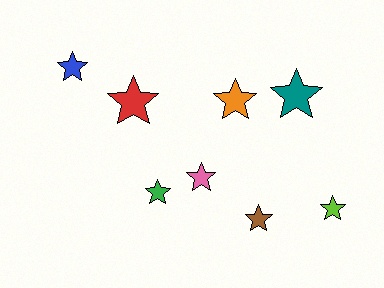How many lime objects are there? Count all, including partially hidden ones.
There is 1 lime object.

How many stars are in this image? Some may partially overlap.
There are 8 stars.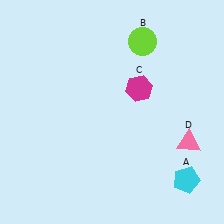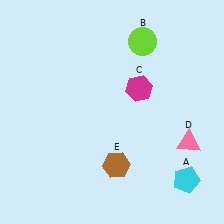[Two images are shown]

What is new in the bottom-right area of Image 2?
A brown hexagon (E) was added in the bottom-right area of Image 2.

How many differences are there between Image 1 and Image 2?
There is 1 difference between the two images.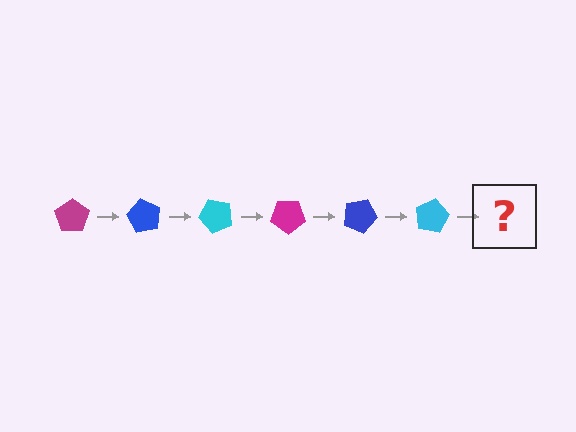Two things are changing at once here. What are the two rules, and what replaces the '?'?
The two rules are that it rotates 60 degrees each step and the color cycles through magenta, blue, and cyan. The '?' should be a magenta pentagon, rotated 360 degrees from the start.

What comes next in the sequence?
The next element should be a magenta pentagon, rotated 360 degrees from the start.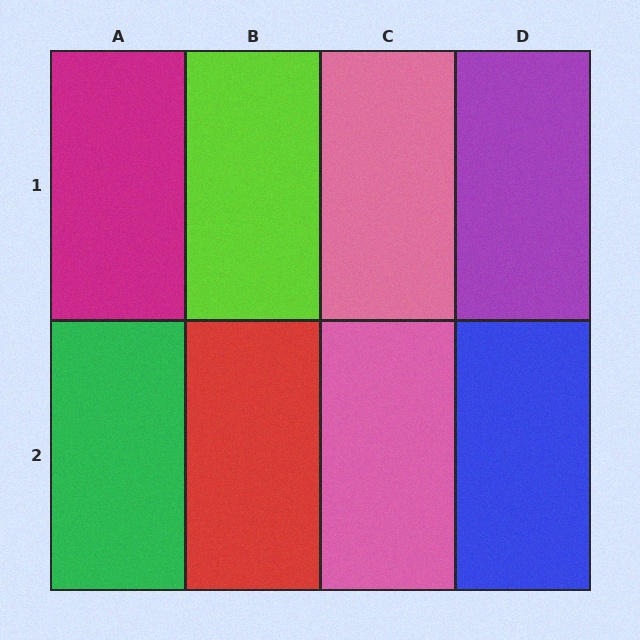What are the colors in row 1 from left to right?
Magenta, lime, pink, purple.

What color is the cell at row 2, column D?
Blue.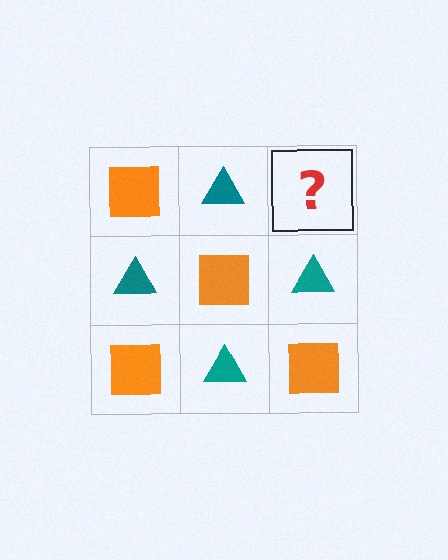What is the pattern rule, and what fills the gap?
The rule is that it alternates orange square and teal triangle in a checkerboard pattern. The gap should be filled with an orange square.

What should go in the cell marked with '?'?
The missing cell should contain an orange square.